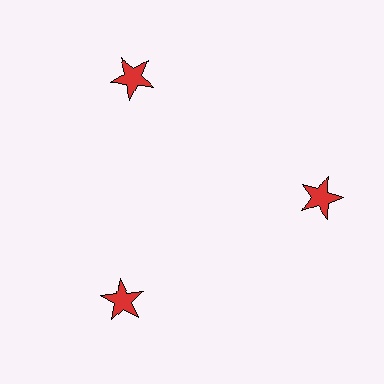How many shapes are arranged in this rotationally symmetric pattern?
There are 3 shapes, arranged in 3 groups of 1.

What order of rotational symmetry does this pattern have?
This pattern has 3-fold rotational symmetry.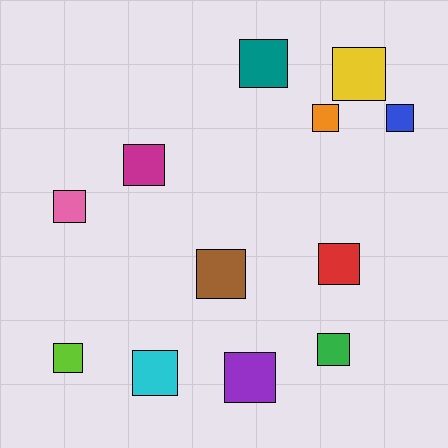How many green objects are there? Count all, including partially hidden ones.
There is 1 green object.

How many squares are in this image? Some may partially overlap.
There are 12 squares.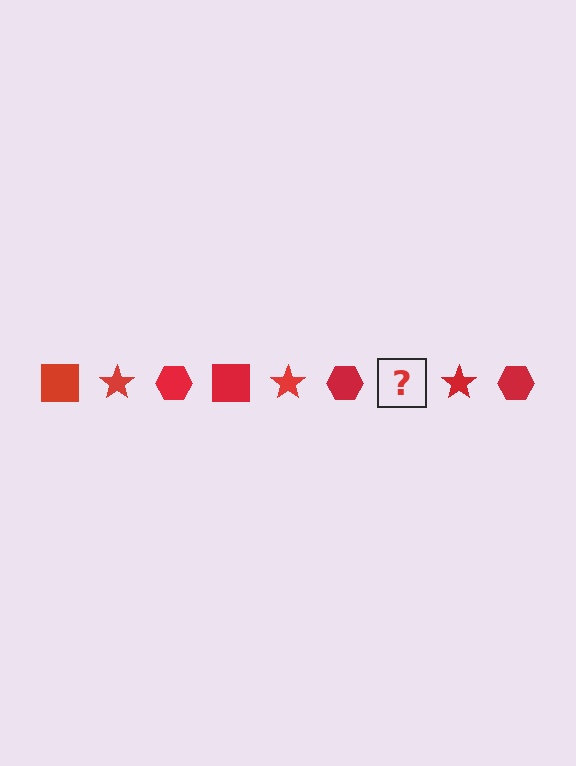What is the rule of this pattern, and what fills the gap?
The rule is that the pattern cycles through square, star, hexagon shapes in red. The gap should be filled with a red square.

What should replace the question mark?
The question mark should be replaced with a red square.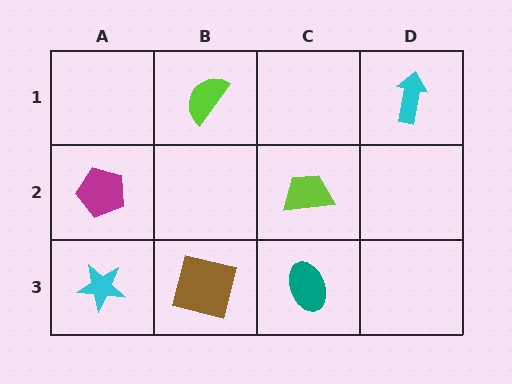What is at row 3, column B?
A brown square.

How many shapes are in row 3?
3 shapes.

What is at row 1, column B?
A lime semicircle.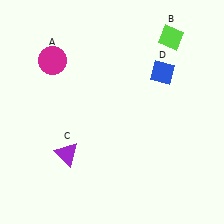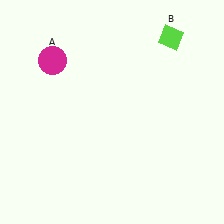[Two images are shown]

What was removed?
The blue diamond (D), the purple triangle (C) were removed in Image 2.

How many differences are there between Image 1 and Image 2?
There are 2 differences between the two images.